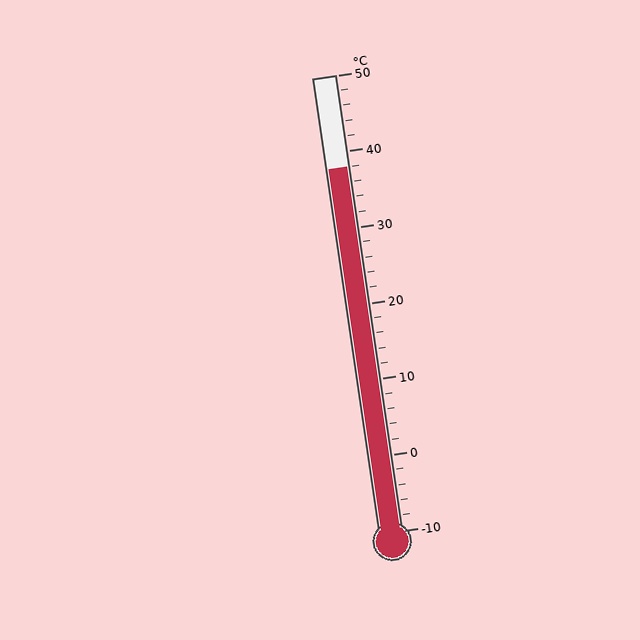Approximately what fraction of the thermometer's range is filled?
The thermometer is filled to approximately 80% of its range.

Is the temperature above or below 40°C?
The temperature is below 40°C.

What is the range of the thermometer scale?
The thermometer scale ranges from -10°C to 50°C.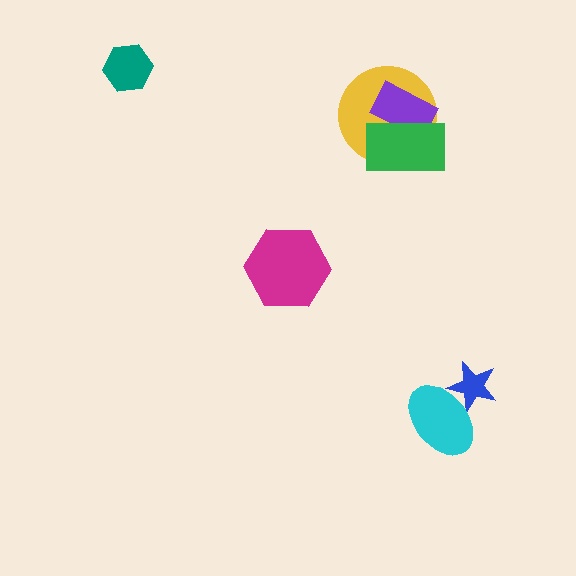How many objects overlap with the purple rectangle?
2 objects overlap with the purple rectangle.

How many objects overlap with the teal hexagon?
0 objects overlap with the teal hexagon.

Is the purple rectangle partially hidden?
Yes, it is partially covered by another shape.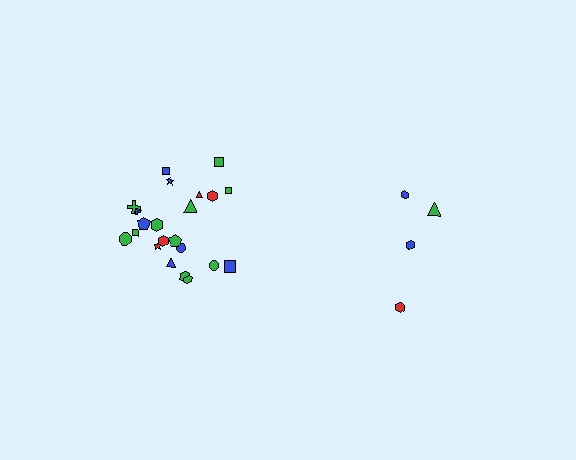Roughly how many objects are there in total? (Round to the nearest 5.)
Roughly 25 objects in total.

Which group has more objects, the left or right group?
The left group.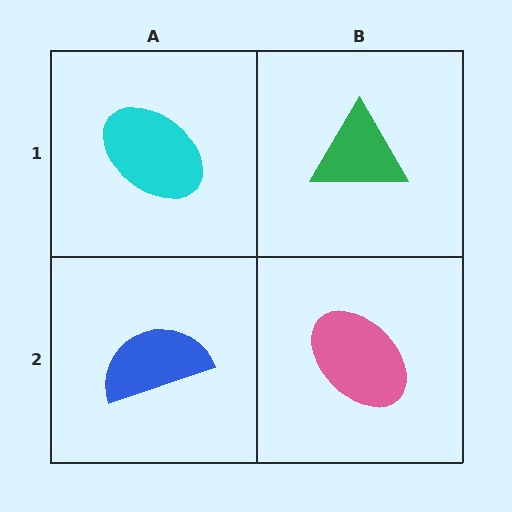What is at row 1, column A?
A cyan ellipse.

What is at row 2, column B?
A pink ellipse.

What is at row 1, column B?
A green triangle.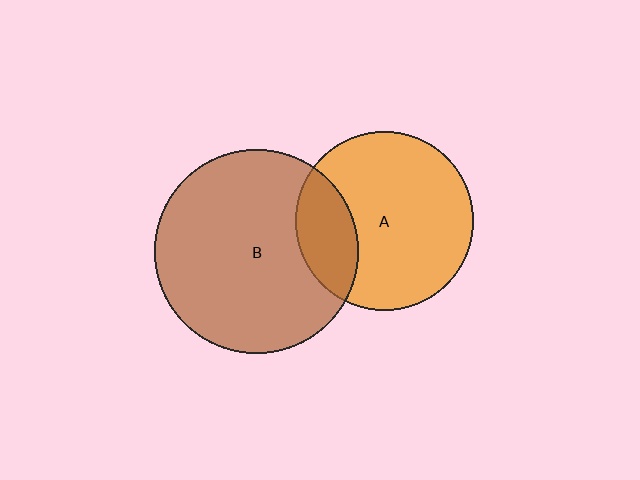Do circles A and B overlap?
Yes.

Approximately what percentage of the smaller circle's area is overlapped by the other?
Approximately 25%.